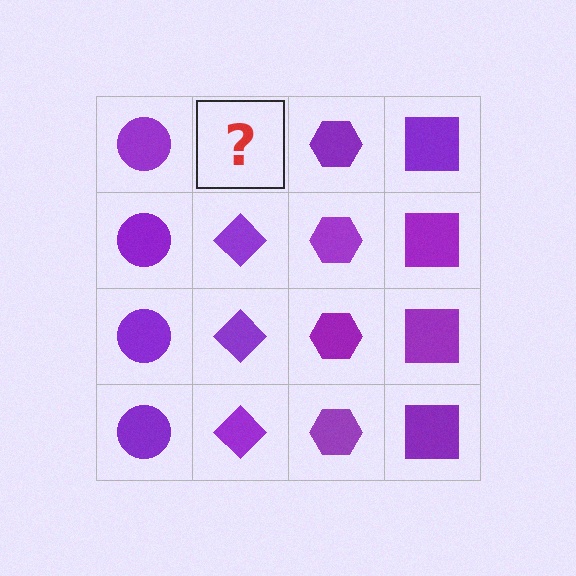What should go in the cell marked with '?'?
The missing cell should contain a purple diamond.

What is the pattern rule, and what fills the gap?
The rule is that each column has a consistent shape. The gap should be filled with a purple diamond.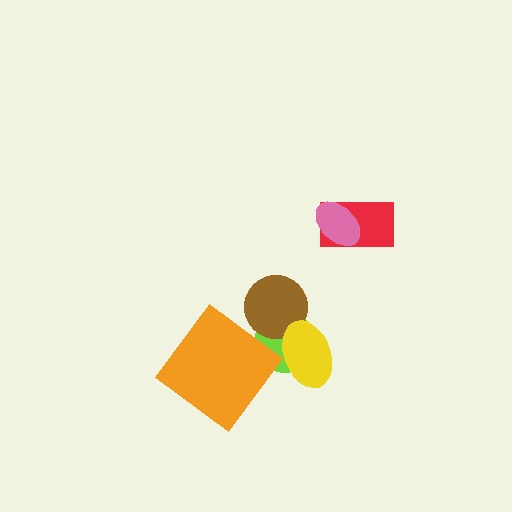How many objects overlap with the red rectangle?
1 object overlaps with the red rectangle.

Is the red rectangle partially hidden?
Yes, it is partially covered by another shape.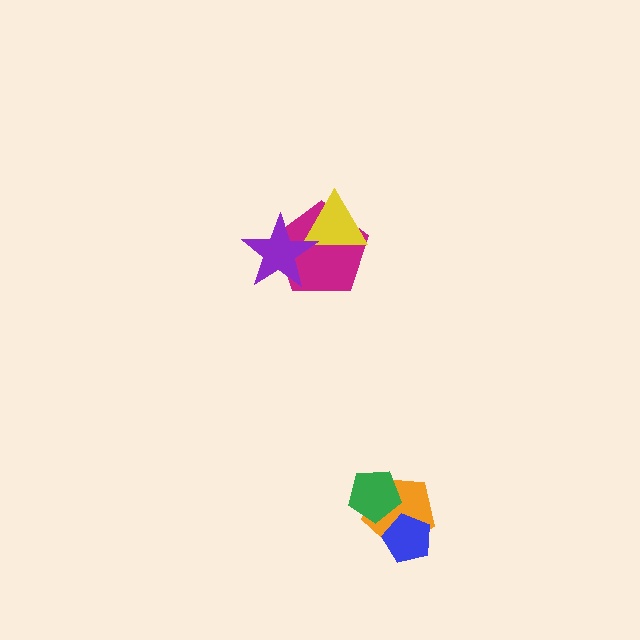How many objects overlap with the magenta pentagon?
2 objects overlap with the magenta pentagon.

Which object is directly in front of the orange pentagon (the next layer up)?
The blue pentagon is directly in front of the orange pentagon.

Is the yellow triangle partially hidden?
Yes, it is partially covered by another shape.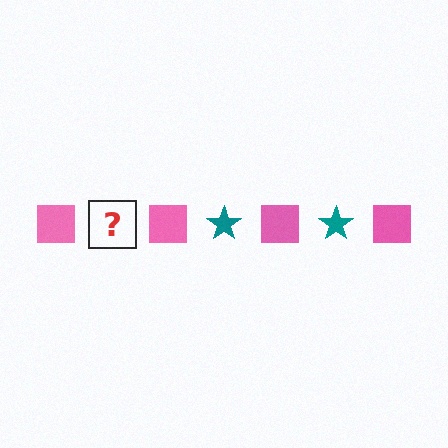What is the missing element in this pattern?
The missing element is a teal star.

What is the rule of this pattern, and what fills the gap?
The rule is that the pattern alternates between pink square and teal star. The gap should be filled with a teal star.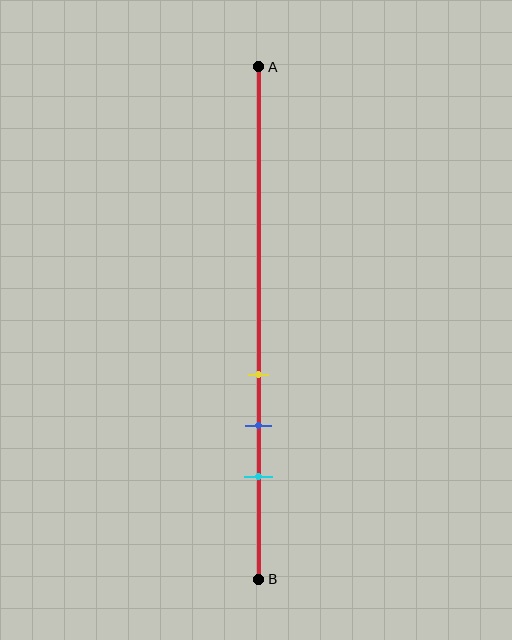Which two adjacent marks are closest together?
The yellow and blue marks are the closest adjacent pair.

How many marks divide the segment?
There are 3 marks dividing the segment.